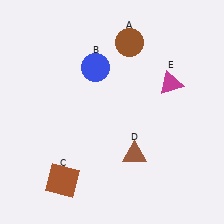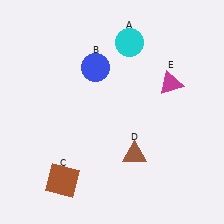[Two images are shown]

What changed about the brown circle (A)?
In Image 1, A is brown. In Image 2, it changed to cyan.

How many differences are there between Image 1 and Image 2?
There is 1 difference between the two images.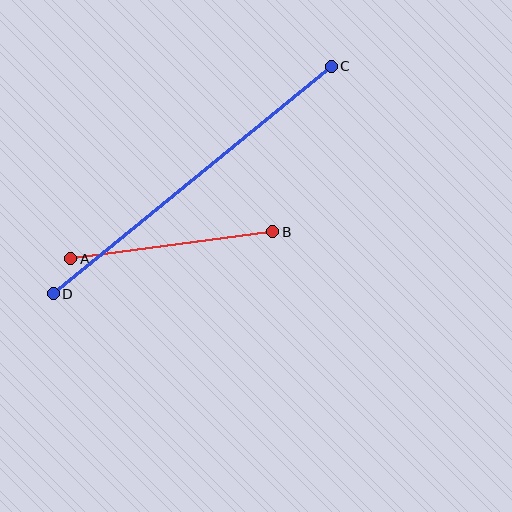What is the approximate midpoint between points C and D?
The midpoint is at approximately (192, 180) pixels.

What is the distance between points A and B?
The distance is approximately 204 pixels.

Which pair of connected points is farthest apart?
Points C and D are farthest apart.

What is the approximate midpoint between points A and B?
The midpoint is at approximately (172, 245) pixels.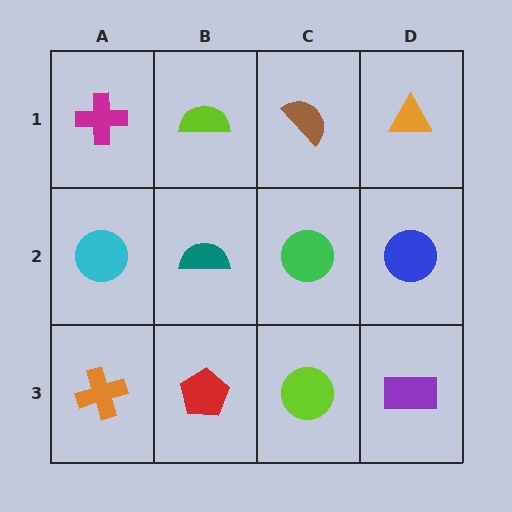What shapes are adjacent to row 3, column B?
A teal semicircle (row 2, column B), an orange cross (row 3, column A), a lime circle (row 3, column C).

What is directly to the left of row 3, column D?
A lime circle.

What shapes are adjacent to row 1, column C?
A green circle (row 2, column C), a lime semicircle (row 1, column B), an orange triangle (row 1, column D).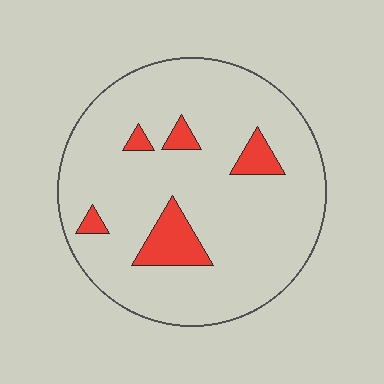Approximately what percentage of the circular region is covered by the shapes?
Approximately 10%.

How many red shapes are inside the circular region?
5.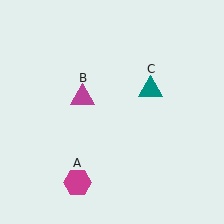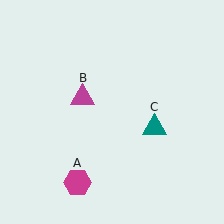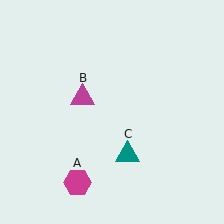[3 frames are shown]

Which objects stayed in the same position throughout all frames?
Magenta hexagon (object A) and magenta triangle (object B) remained stationary.